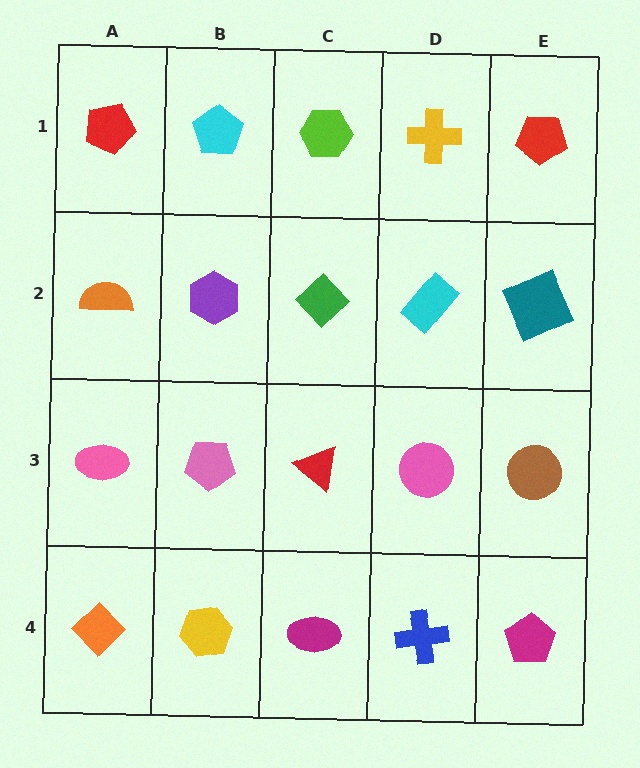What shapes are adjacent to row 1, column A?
An orange semicircle (row 2, column A), a cyan pentagon (row 1, column B).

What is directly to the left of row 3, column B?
A pink ellipse.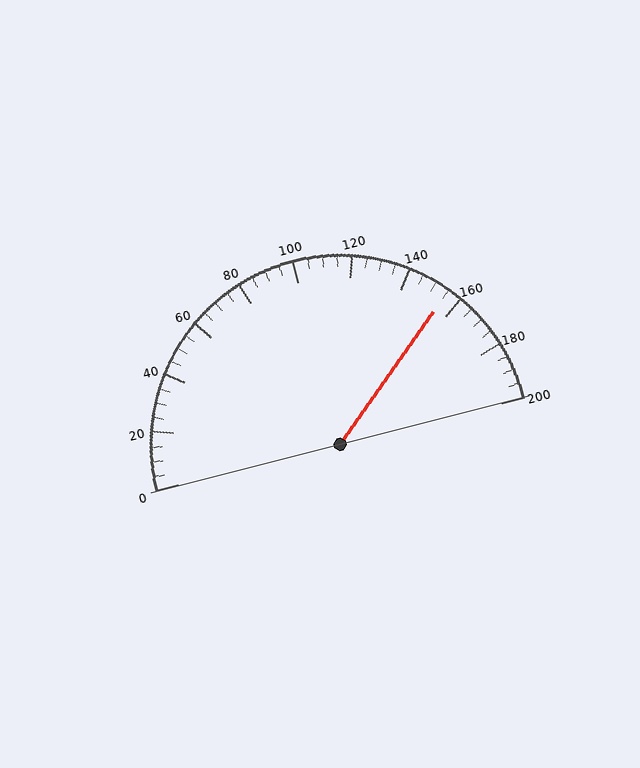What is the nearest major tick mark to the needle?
The nearest major tick mark is 160.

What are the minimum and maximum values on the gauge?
The gauge ranges from 0 to 200.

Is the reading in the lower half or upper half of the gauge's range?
The reading is in the upper half of the range (0 to 200).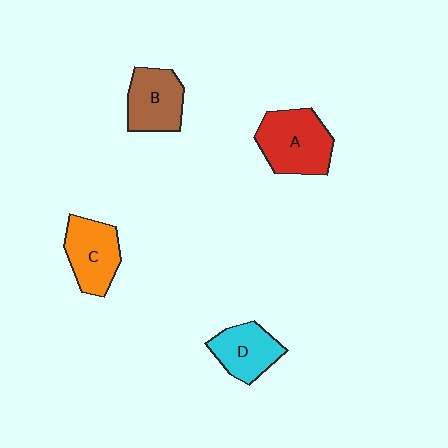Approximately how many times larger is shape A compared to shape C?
Approximately 1.2 times.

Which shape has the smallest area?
Shape D (cyan).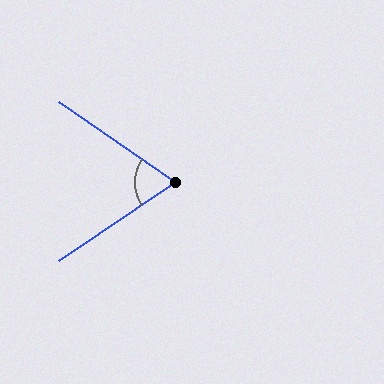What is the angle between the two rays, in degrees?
Approximately 69 degrees.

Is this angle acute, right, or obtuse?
It is acute.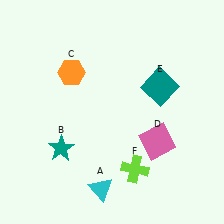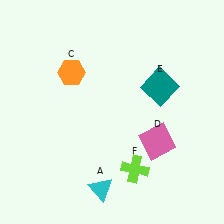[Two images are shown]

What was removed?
The teal star (B) was removed in Image 2.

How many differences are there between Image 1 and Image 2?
There is 1 difference between the two images.